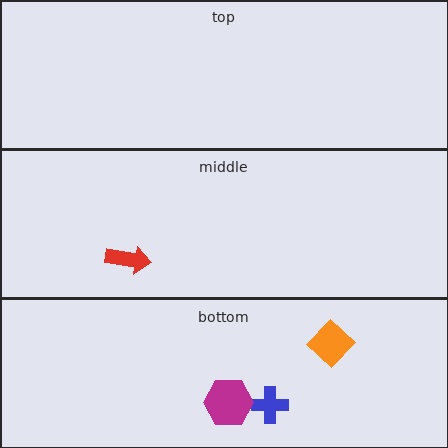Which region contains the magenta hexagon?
The bottom region.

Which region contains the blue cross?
The bottom region.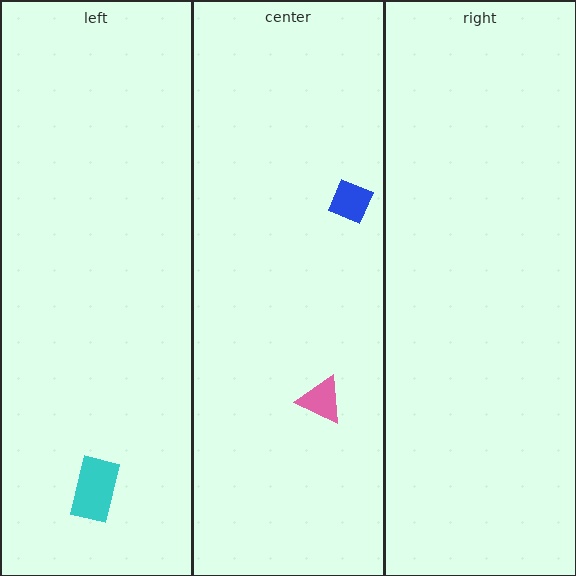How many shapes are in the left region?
1.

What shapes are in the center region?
The pink triangle, the blue diamond.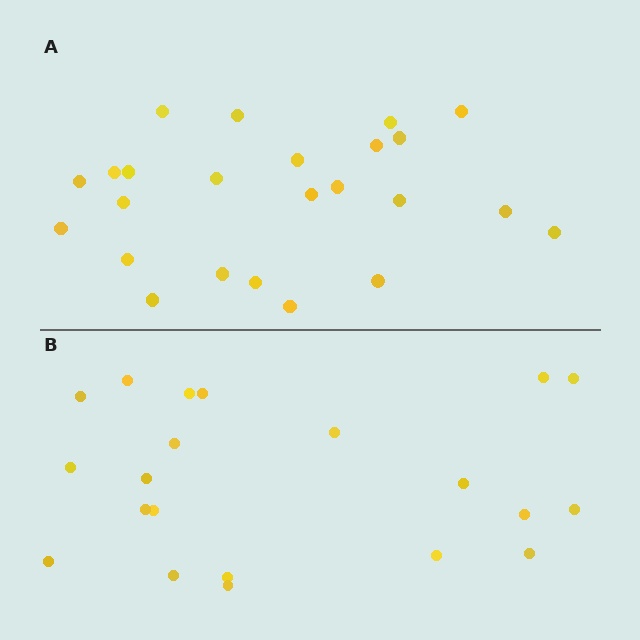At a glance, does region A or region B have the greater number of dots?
Region A (the top region) has more dots.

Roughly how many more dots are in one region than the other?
Region A has just a few more — roughly 2 or 3 more dots than region B.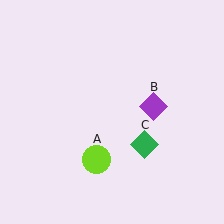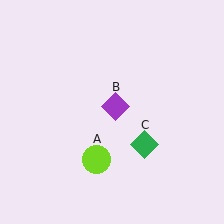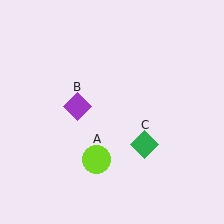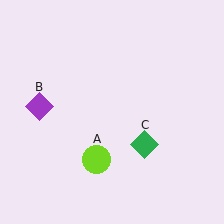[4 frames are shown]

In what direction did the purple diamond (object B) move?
The purple diamond (object B) moved left.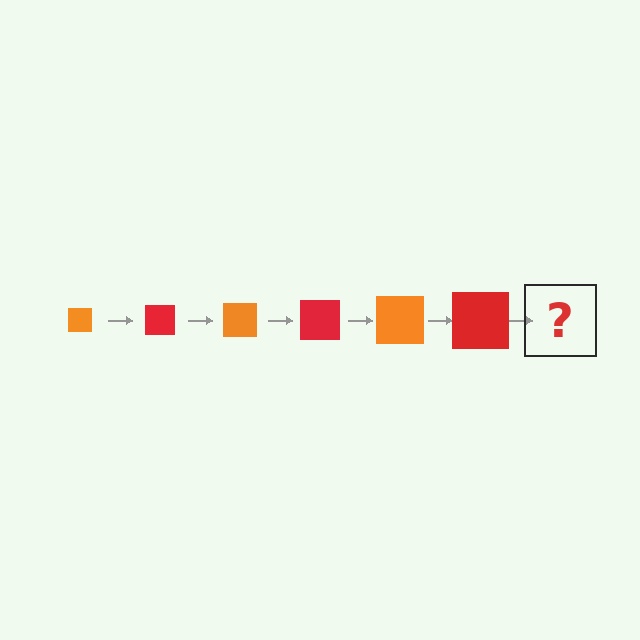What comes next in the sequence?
The next element should be an orange square, larger than the previous one.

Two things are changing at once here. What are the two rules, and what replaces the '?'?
The two rules are that the square grows larger each step and the color cycles through orange and red. The '?' should be an orange square, larger than the previous one.